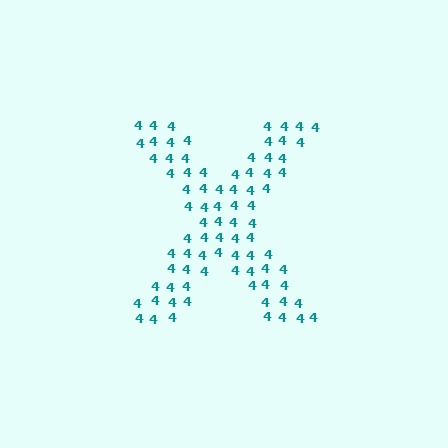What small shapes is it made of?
It is made of small digit 4's.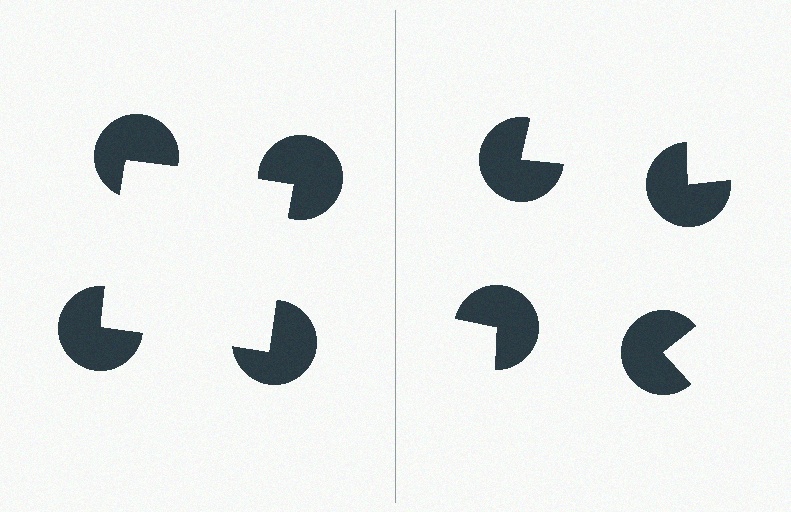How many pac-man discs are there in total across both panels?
8 — 4 on each side.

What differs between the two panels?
The pac-man discs are positioned identically on both sides; only the wedge orientations differ. On the left they align to a square; on the right they are misaligned.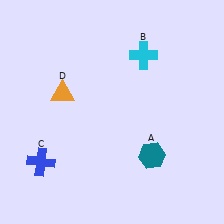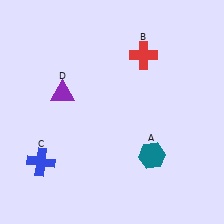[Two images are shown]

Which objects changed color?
B changed from cyan to red. D changed from orange to purple.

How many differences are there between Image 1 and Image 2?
There are 2 differences between the two images.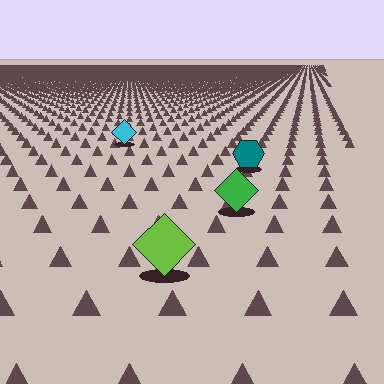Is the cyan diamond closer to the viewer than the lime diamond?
No. The lime diamond is closer — you can tell from the texture gradient: the ground texture is coarser near it.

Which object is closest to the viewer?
The lime diamond is closest. The texture marks near it are larger and more spread out.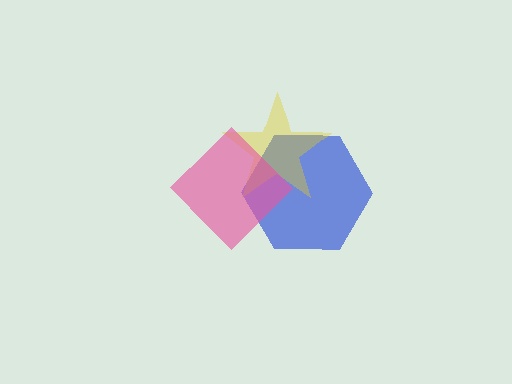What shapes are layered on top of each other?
The layered shapes are: a blue hexagon, a yellow star, a pink diamond.